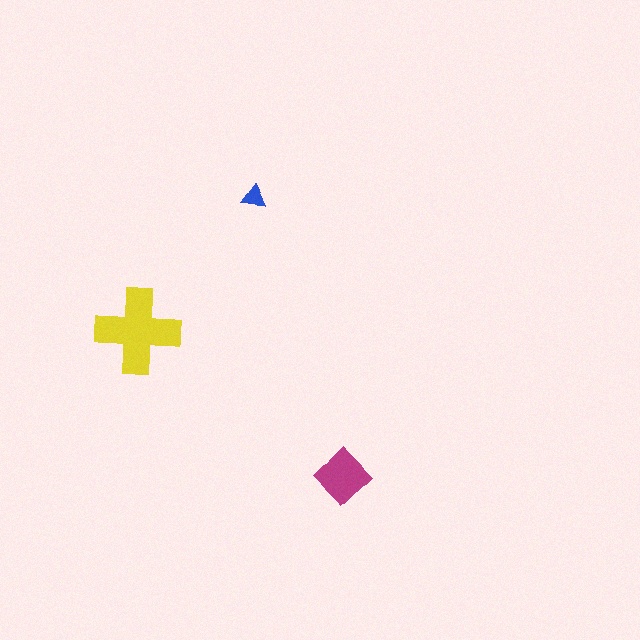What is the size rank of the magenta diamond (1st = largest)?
2nd.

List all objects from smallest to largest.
The blue triangle, the magenta diamond, the yellow cross.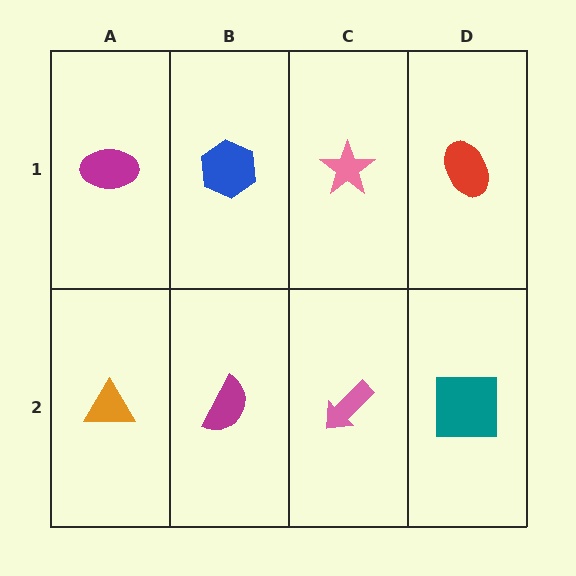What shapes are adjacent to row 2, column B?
A blue hexagon (row 1, column B), an orange triangle (row 2, column A), a pink arrow (row 2, column C).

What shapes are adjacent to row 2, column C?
A pink star (row 1, column C), a magenta semicircle (row 2, column B), a teal square (row 2, column D).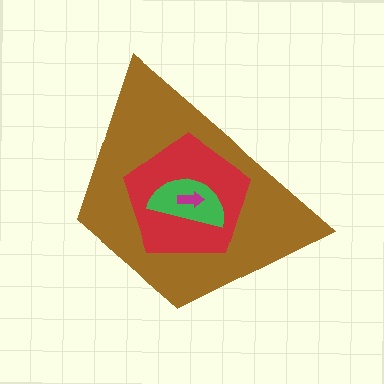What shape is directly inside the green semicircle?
The magenta arrow.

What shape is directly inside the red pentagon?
The green semicircle.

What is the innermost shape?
The magenta arrow.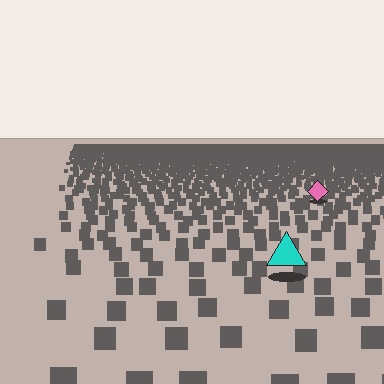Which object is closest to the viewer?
The cyan triangle is closest. The texture marks near it are larger and more spread out.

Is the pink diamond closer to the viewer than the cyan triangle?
No. The cyan triangle is closer — you can tell from the texture gradient: the ground texture is coarser near it.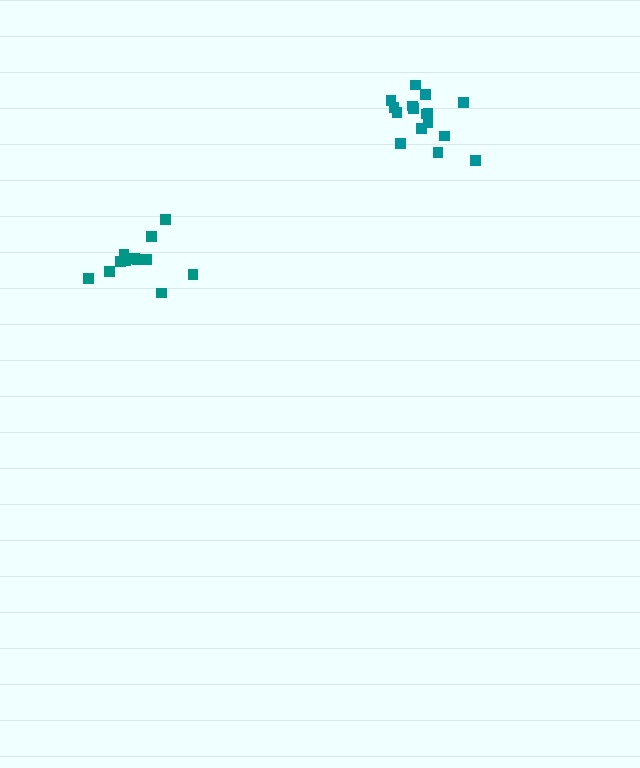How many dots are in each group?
Group 1: 16 dots, Group 2: 12 dots (28 total).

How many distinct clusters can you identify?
There are 2 distinct clusters.